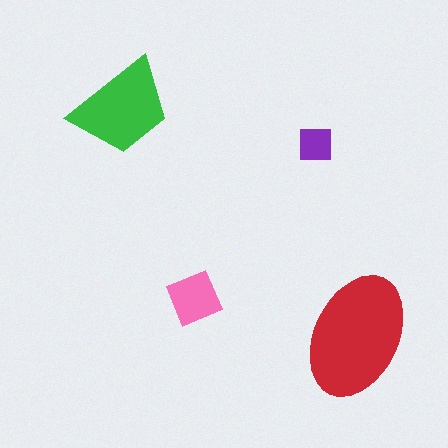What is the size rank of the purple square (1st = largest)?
4th.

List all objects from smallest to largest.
The purple square, the pink diamond, the green trapezoid, the red ellipse.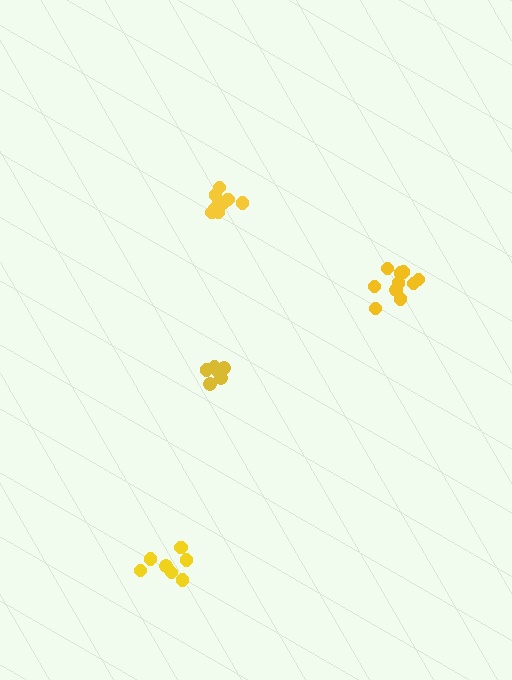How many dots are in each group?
Group 1: 6 dots, Group 2: 10 dots, Group 3: 7 dots, Group 4: 10 dots (33 total).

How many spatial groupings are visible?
There are 4 spatial groupings.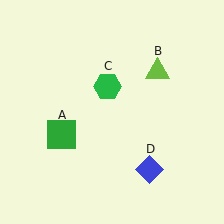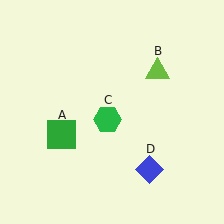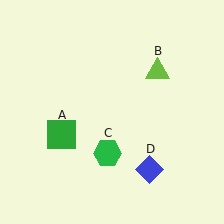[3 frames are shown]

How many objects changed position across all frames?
1 object changed position: green hexagon (object C).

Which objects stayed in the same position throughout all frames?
Green square (object A) and lime triangle (object B) and blue diamond (object D) remained stationary.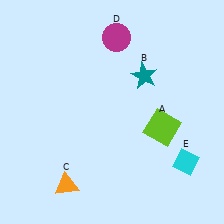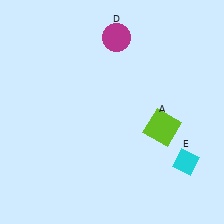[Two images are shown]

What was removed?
The orange triangle (C), the teal star (B) were removed in Image 2.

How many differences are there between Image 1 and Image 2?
There are 2 differences between the two images.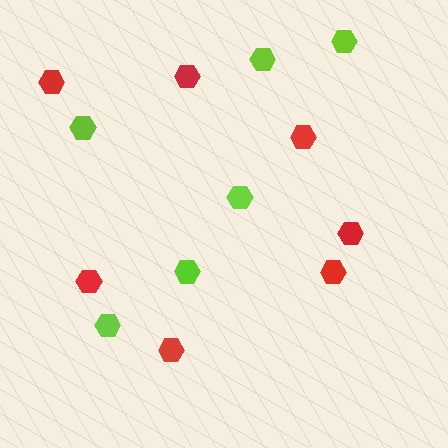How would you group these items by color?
There are 2 groups: one group of red hexagons (7) and one group of lime hexagons (6).